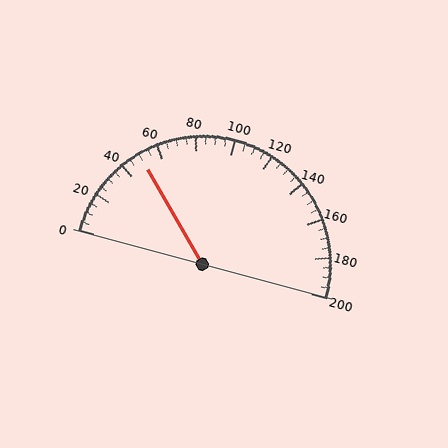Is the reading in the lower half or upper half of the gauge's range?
The reading is in the lower half of the range (0 to 200).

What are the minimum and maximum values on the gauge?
The gauge ranges from 0 to 200.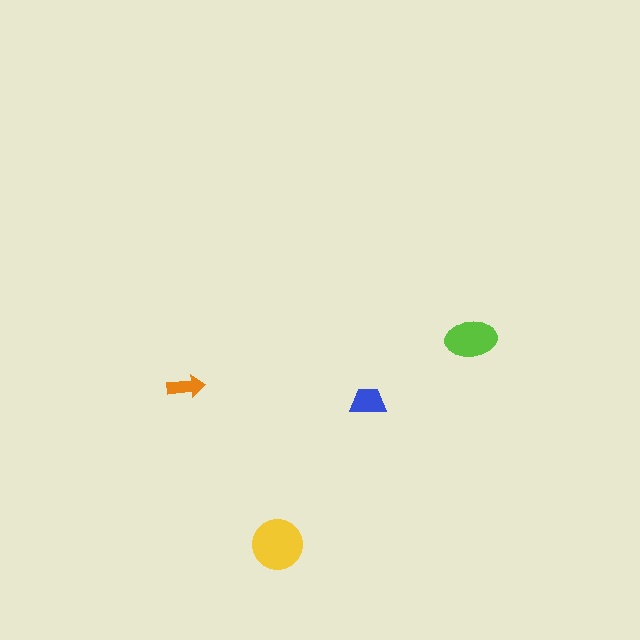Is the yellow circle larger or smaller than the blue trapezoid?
Larger.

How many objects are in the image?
There are 4 objects in the image.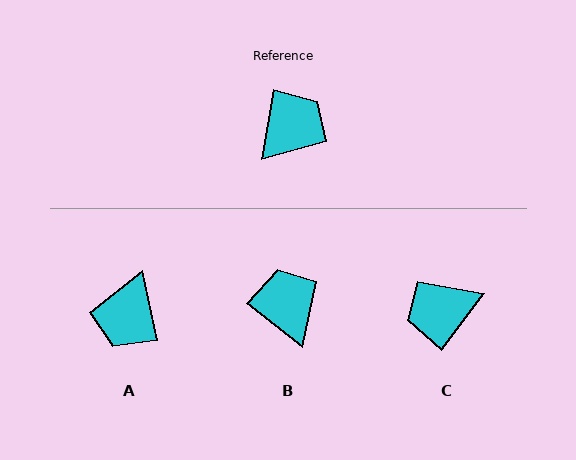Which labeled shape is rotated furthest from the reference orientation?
A, about 158 degrees away.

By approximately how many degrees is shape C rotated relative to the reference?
Approximately 153 degrees counter-clockwise.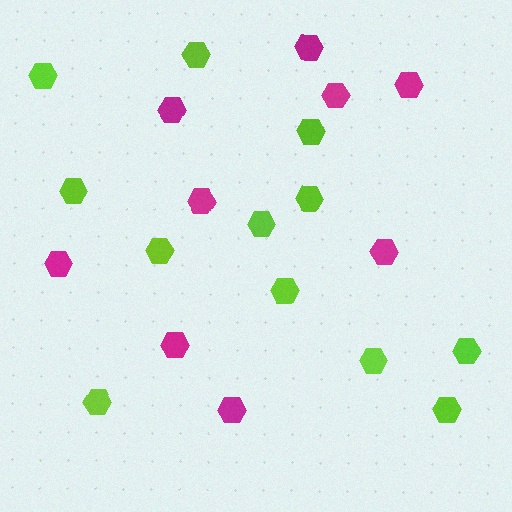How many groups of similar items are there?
There are 2 groups: one group of magenta hexagons (9) and one group of lime hexagons (12).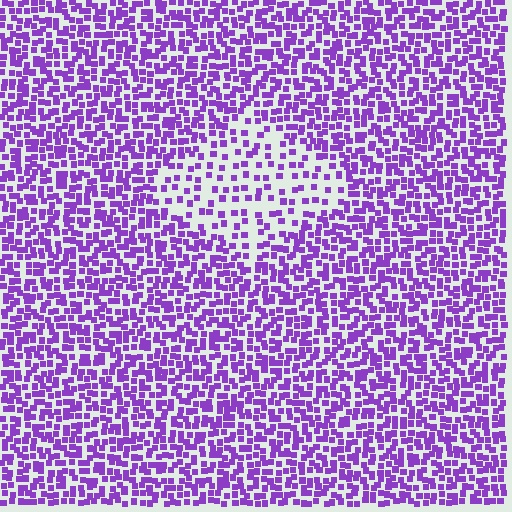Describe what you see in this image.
The image contains small purple elements arranged at two different densities. A diamond-shaped region is visible where the elements are less densely packed than the surrounding area.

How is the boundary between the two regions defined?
The boundary is defined by a change in element density (approximately 2.2x ratio). All elements are the same color, size, and shape.